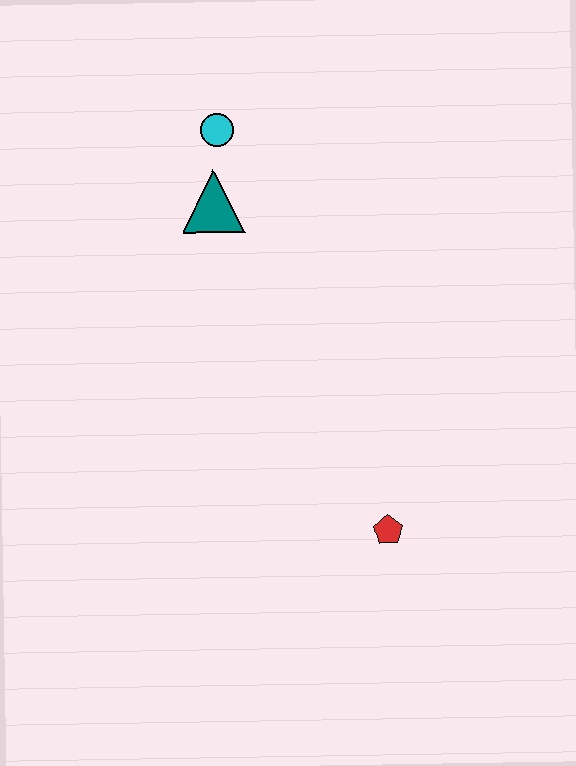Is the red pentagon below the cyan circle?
Yes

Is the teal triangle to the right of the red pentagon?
No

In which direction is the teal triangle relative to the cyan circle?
The teal triangle is below the cyan circle.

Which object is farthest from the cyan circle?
The red pentagon is farthest from the cyan circle.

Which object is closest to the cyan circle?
The teal triangle is closest to the cyan circle.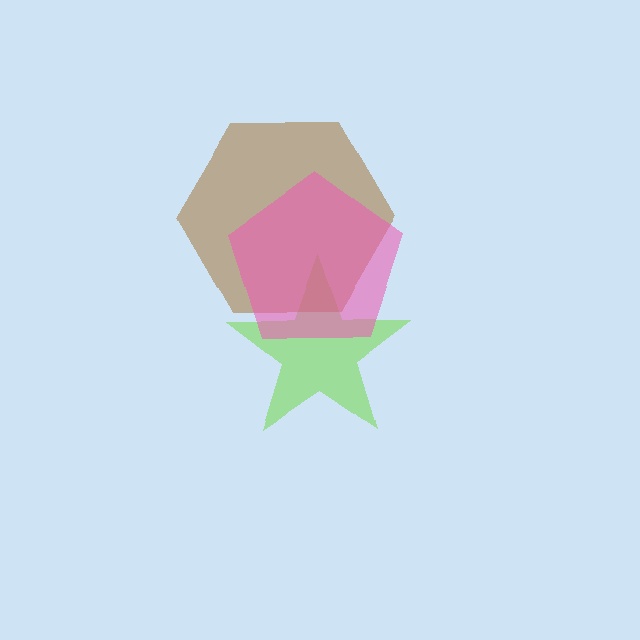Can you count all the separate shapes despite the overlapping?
Yes, there are 3 separate shapes.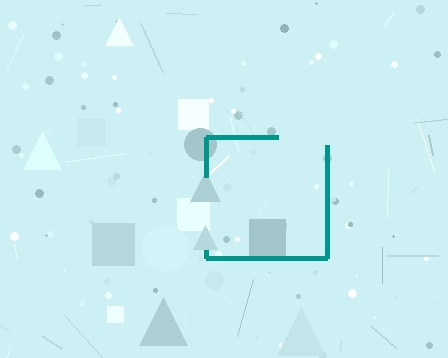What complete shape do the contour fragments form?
The contour fragments form a square.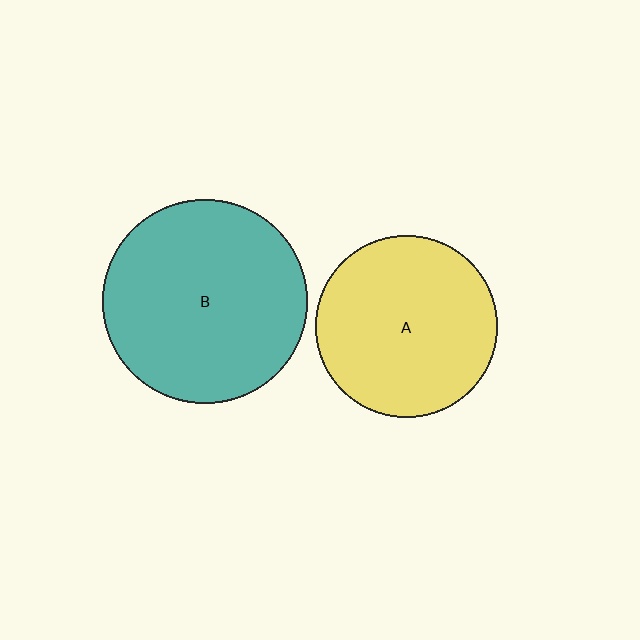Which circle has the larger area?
Circle B (teal).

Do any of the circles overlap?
No, none of the circles overlap.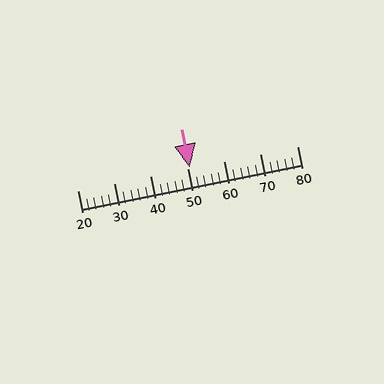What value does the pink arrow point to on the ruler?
The pink arrow points to approximately 51.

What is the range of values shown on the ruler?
The ruler shows values from 20 to 80.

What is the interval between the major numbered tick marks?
The major tick marks are spaced 10 units apart.